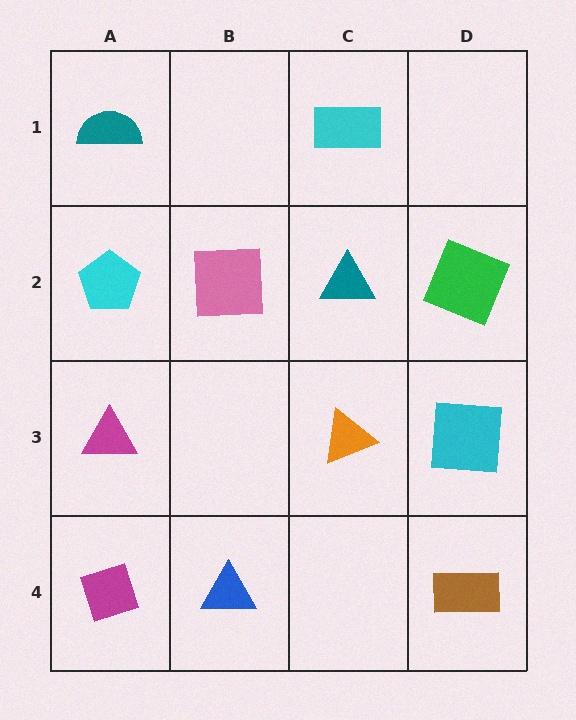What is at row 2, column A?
A cyan pentagon.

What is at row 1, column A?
A teal semicircle.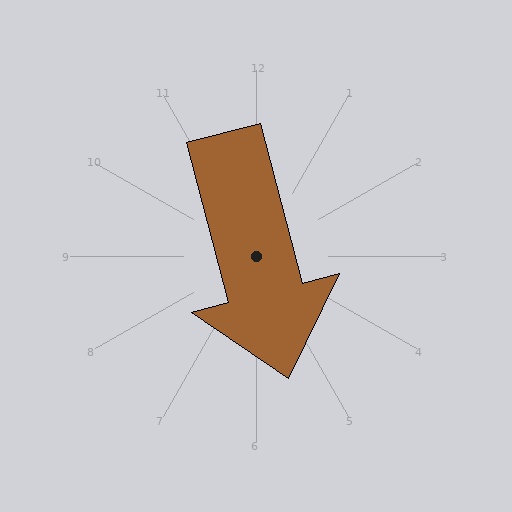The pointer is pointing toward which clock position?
Roughly 6 o'clock.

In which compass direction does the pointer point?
South.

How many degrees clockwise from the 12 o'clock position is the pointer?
Approximately 165 degrees.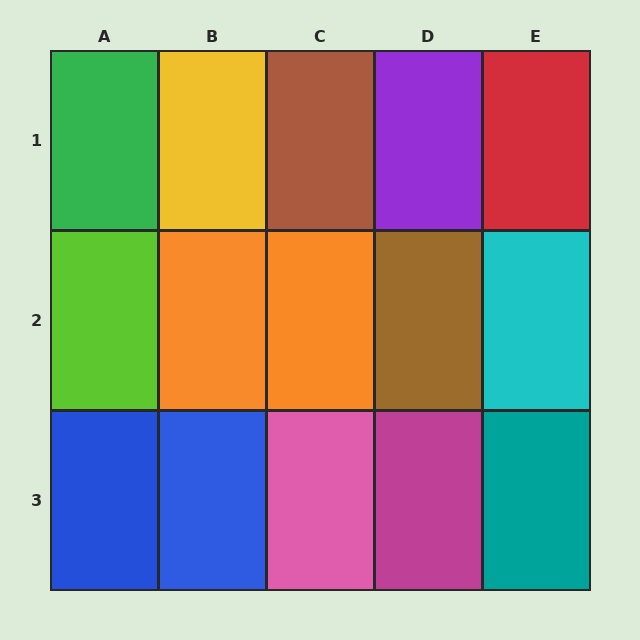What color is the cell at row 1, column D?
Purple.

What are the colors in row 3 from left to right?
Blue, blue, pink, magenta, teal.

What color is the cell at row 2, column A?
Lime.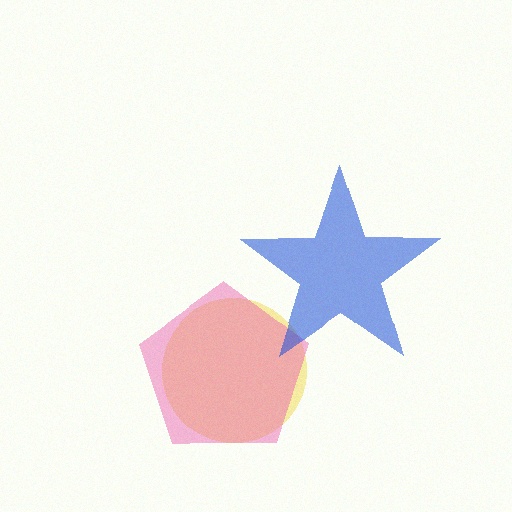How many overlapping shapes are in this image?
There are 3 overlapping shapes in the image.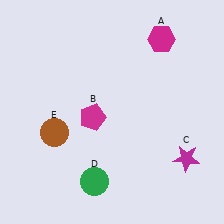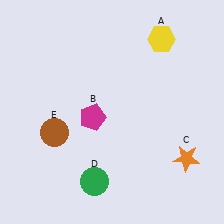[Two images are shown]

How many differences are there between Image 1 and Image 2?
There are 2 differences between the two images.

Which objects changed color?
A changed from magenta to yellow. C changed from magenta to orange.